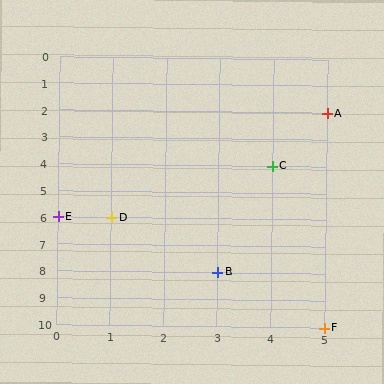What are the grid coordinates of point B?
Point B is at grid coordinates (3, 8).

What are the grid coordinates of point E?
Point E is at grid coordinates (0, 6).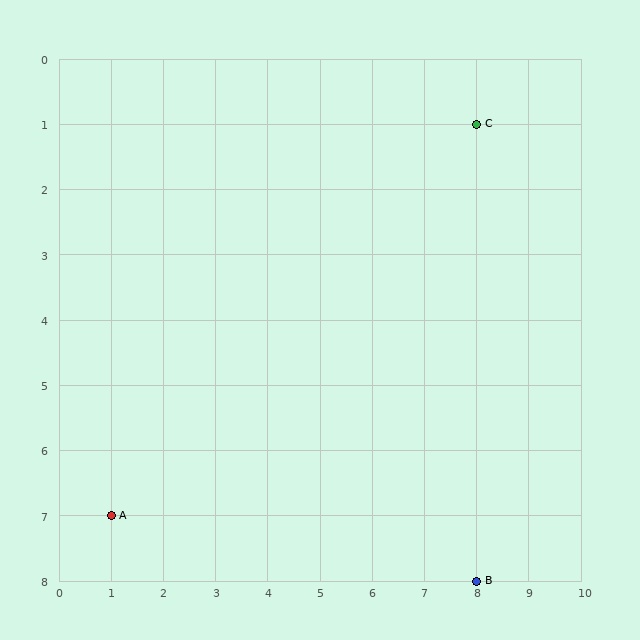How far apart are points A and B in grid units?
Points A and B are 7 columns and 1 row apart (about 7.1 grid units diagonally).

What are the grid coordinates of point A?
Point A is at grid coordinates (1, 7).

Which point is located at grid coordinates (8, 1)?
Point C is at (8, 1).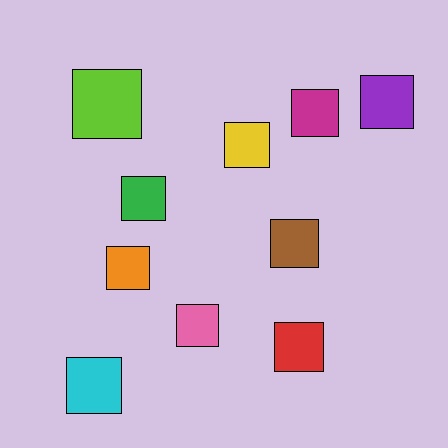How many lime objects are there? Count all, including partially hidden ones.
There is 1 lime object.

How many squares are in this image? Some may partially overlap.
There are 10 squares.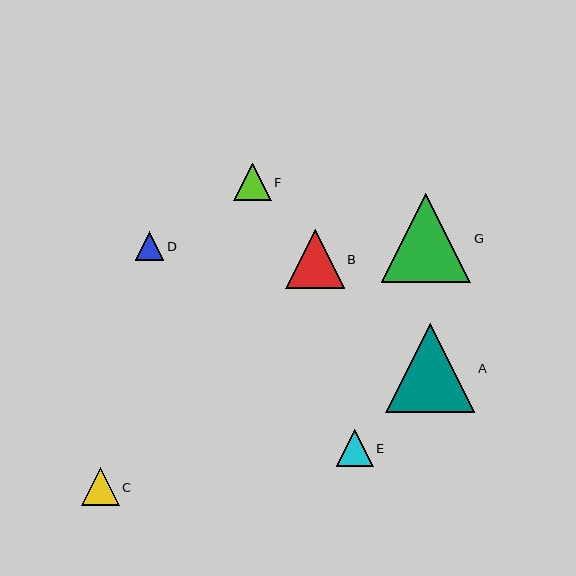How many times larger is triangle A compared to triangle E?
Triangle A is approximately 2.4 times the size of triangle E.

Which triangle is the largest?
Triangle G is the largest with a size of approximately 89 pixels.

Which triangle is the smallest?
Triangle D is the smallest with a size of approximately 29 pixels.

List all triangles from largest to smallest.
From largest to smallest: G, A, B, C, F, E, D.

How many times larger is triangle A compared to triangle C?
Triangle A is approximately 2.4 times the size of triangle C.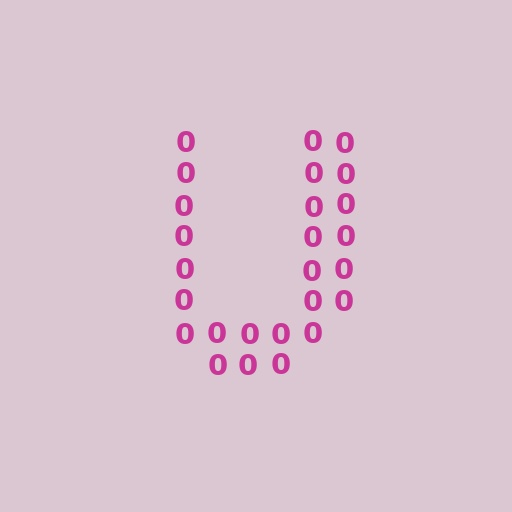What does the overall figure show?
The overall figure shows the letter U.